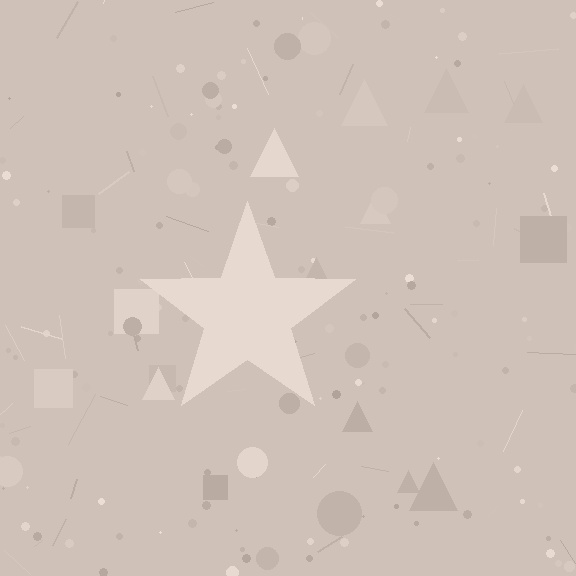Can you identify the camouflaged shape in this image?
The camouflaged shape is a star.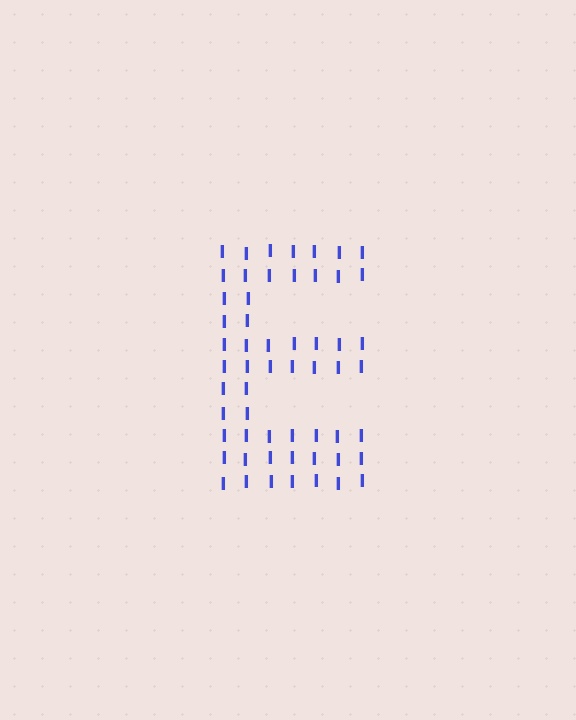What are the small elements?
The small elements are letter I's.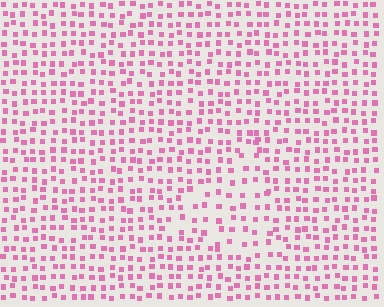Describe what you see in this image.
The image contains small pink elements arranged at two different densities. A triangle-shaped region is visible where the elements are less densely packed than the surrounding area.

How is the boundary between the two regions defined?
The boundary is defined by a change in element density (approximately 1.6x ratio). All elements are the same color, size, and shape.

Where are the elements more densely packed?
The elements are more densely packed outside the triangle boundary.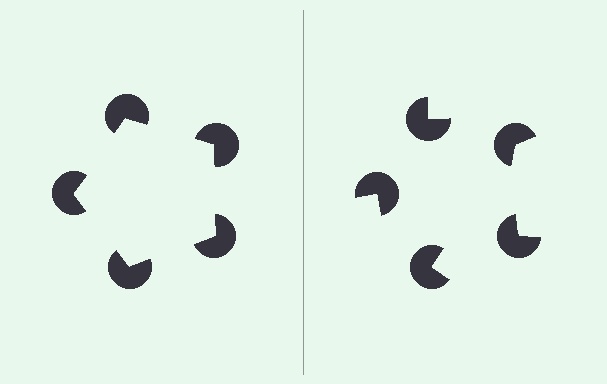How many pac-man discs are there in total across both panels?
10 — 5 on each side.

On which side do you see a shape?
An illusory pentagon appears on the left side. On the right side the wedge cuts are rotated, so no coherent shape forms.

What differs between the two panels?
The pac-man discs are positioned identically on both sides; only the wedge orientations differ. On the left they align to a pentagon; on the right they are misaligned.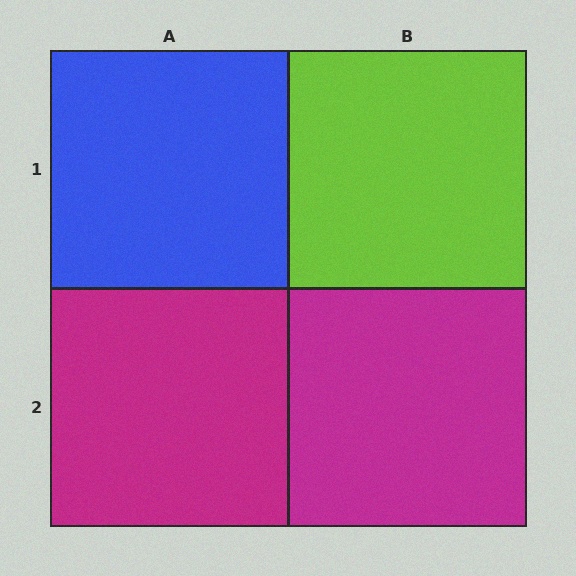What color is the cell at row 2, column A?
Magenta.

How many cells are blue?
1 cell is blue.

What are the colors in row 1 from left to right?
Blue, lime.